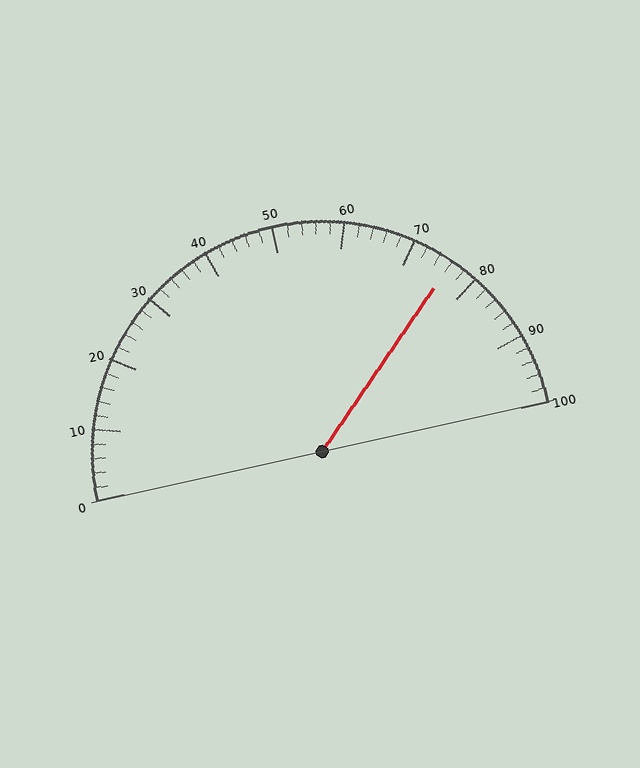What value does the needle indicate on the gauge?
The needle indicates approximately 76.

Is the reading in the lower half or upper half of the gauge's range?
The reading is in the upper half of the range (0 to 100).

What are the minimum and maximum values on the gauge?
The gauge ranges from 0 to 100.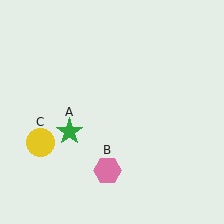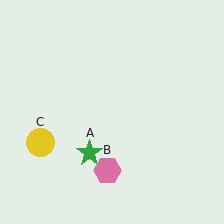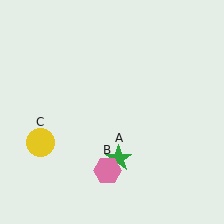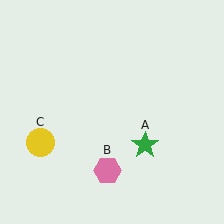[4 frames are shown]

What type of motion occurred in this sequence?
The green star (object A) rotated counterclockwise around the center of the scene.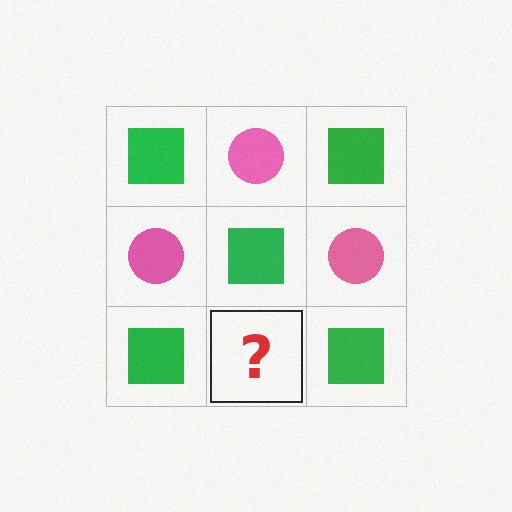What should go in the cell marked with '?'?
The missing cell should contain a pink circle.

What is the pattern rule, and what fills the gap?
The rule is that it alternates green square and pink circle in a checkerboard pattern. The gap should be filled with a pink circle.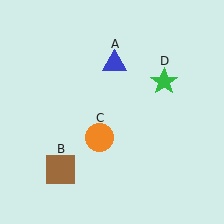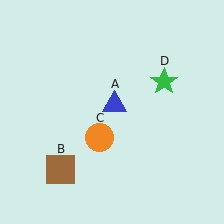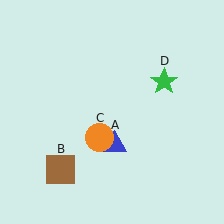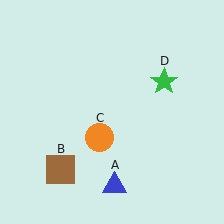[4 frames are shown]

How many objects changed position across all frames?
1 object changed position: blue triangle (object A).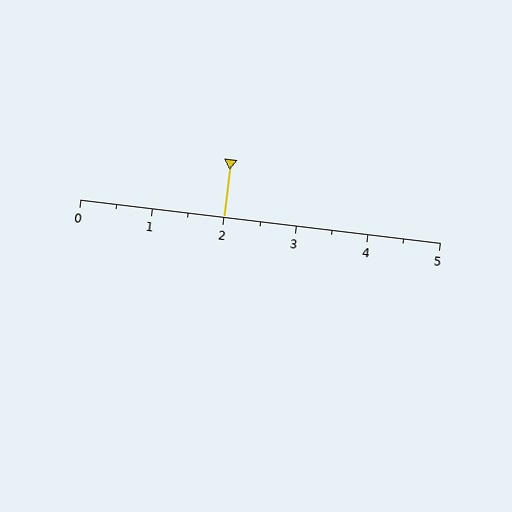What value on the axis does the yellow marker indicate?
The marker indicates approximately 2.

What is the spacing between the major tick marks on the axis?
The major ticks are spaced 1 apart.